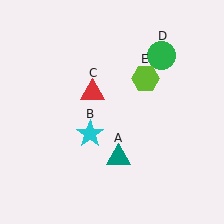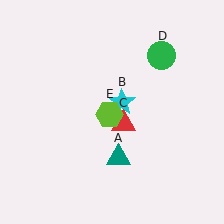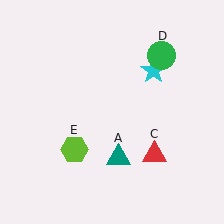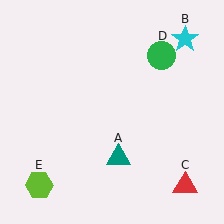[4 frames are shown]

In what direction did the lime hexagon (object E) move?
The lime hexagon (object E) moved down and to the left.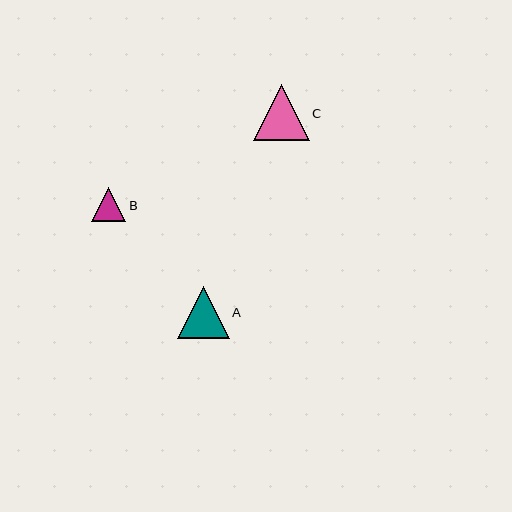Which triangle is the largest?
Triangle C is the largest with a size of approximately 56 pixels.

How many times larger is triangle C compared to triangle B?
Triangle C is approximately 1.6 times the size of triangle B.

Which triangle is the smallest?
Triangle B is the smallest with a size of approximately 34 pixels.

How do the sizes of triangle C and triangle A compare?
Triangle C and triangle A are approximately the same size.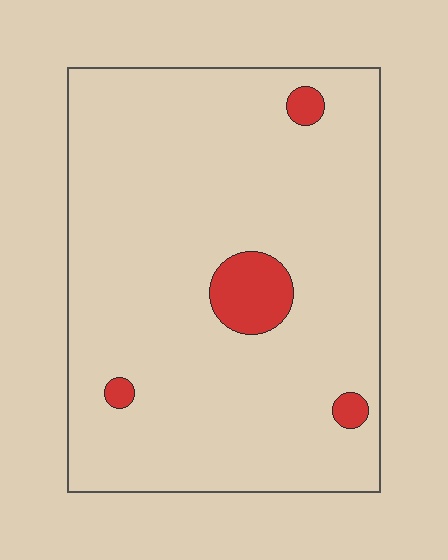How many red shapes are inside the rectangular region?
4.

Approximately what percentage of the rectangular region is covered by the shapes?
Approximately 5%.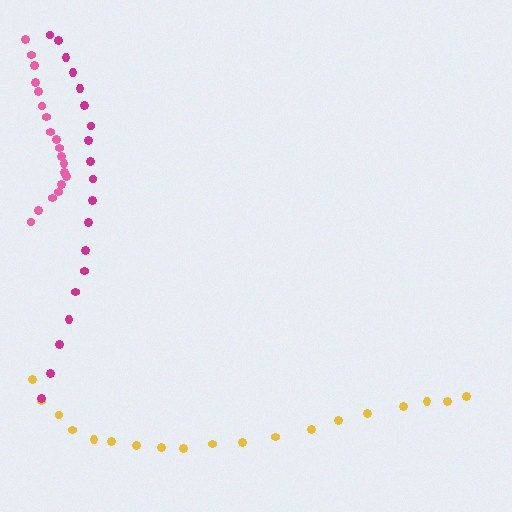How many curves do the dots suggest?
There are 3 distinct paths.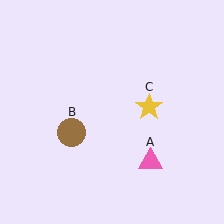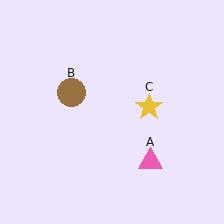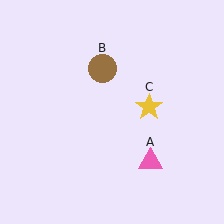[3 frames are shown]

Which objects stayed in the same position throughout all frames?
Pink triangle (object A) and yellow star (object C) remained stationary.